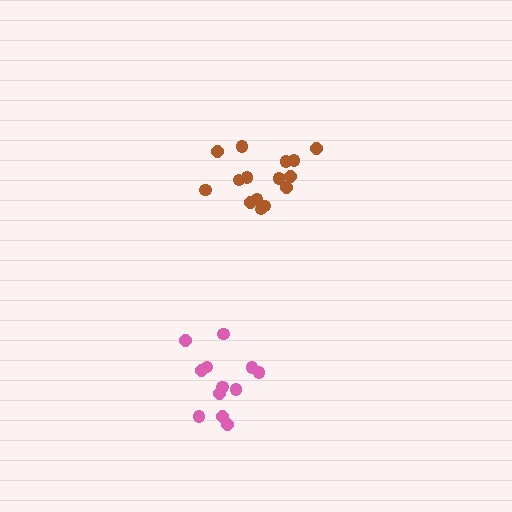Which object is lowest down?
The pink cluster is bottommost.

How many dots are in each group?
Group 1: 12 dots, Group 2: 15 dots (27 total).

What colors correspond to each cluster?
The clusters are colored: pink, brown.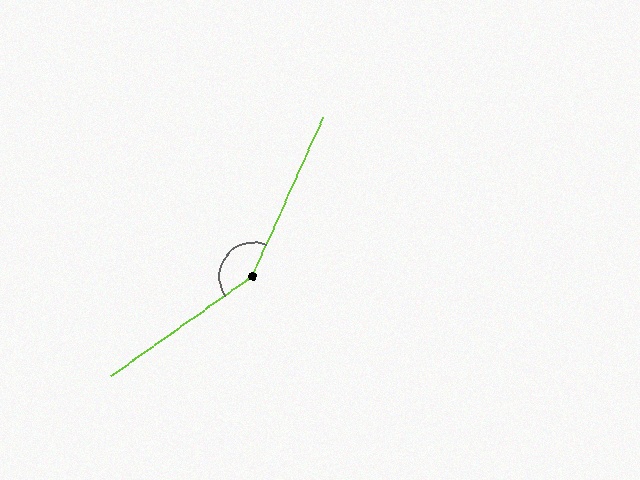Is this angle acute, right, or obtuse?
It is obtuse.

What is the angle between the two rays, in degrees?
Approximately 149 degrees.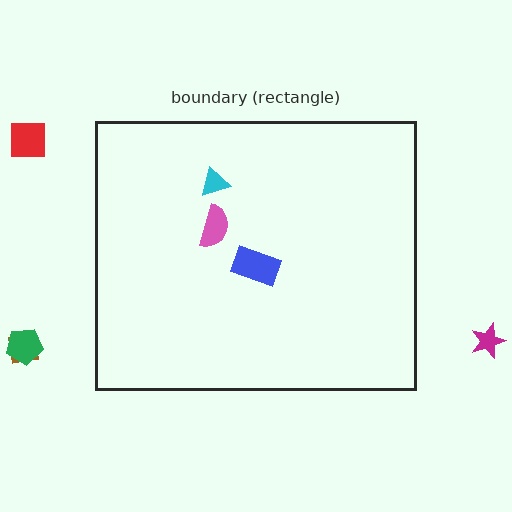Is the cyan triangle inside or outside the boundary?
Inside.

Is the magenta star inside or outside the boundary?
Outside.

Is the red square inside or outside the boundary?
Outside.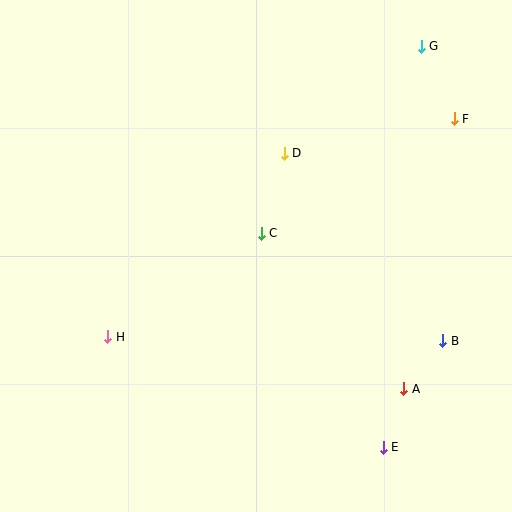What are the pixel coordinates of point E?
Point E is at (383, 447).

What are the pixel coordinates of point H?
Point H is at (108, 337).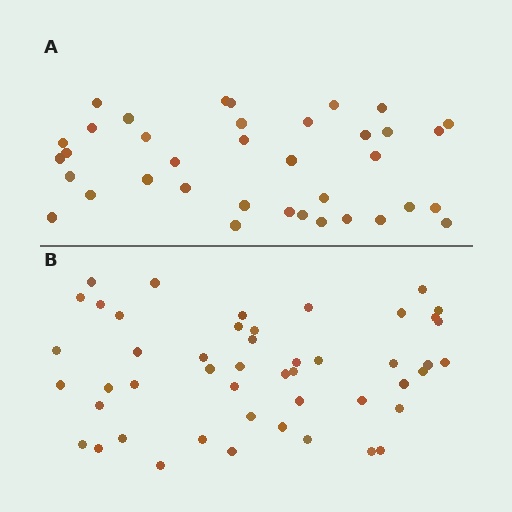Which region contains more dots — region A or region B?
Region B (the bottom region) has more dots.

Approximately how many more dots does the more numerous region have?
Region B has roughly 12 or so more dots than region A.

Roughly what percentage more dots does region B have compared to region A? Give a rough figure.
About 30% more.